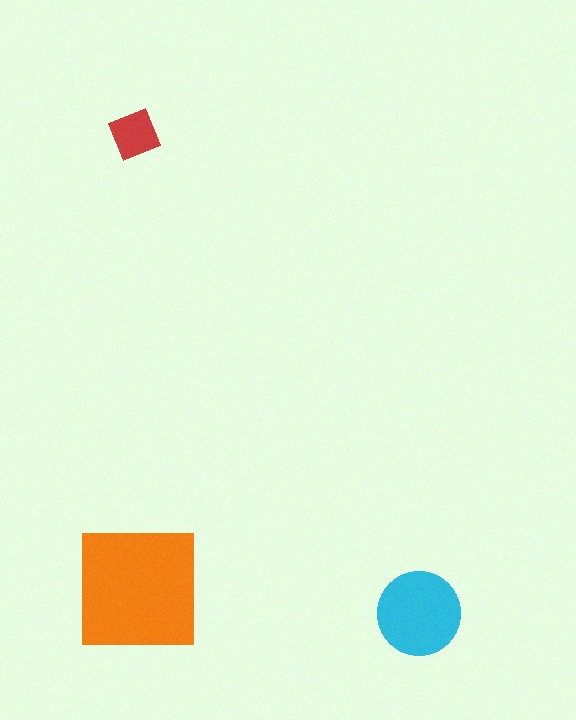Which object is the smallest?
The red diamond.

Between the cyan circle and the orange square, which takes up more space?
The orange square.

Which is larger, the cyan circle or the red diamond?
The cyan circle.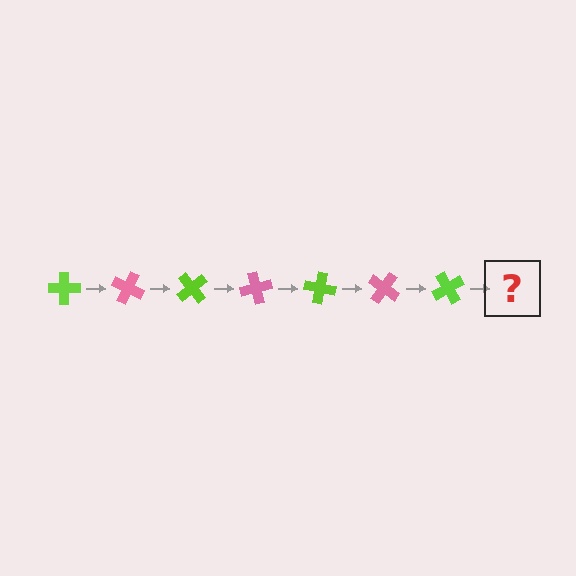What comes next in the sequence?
The next element should be a pink cross, rotated 175 degrees from the start.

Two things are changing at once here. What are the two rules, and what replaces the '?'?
The two rules are that it rotates 25 degrees each step and the color cycles through lime and pink. The '?' should be a pink cross, rotated 175 degrees from the start.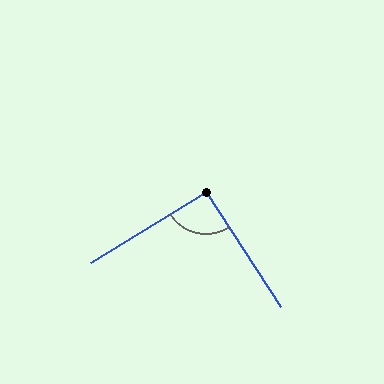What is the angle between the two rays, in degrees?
Approximately 92 degrees.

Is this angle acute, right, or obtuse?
It is approximately a right angle.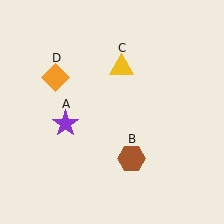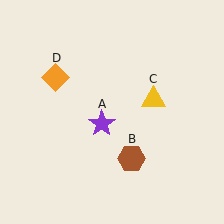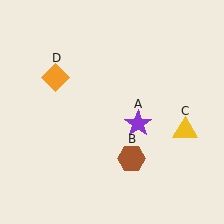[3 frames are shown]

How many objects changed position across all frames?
2 objects changed position: purple star (object A), yellow triangle (object C).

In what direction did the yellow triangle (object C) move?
The yellow triangle (object C) moved down and to the right.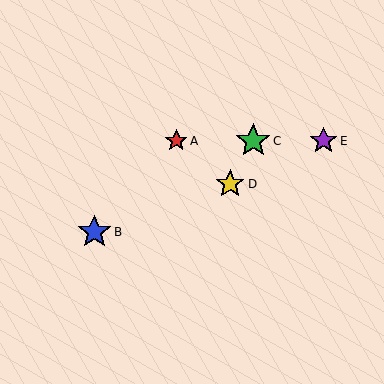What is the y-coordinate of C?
Object C is at y≈141.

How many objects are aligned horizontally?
3 objects (A, C, E) are aligned horizontally.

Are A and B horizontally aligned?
No, A is at y≈141 and B is at y≈232.